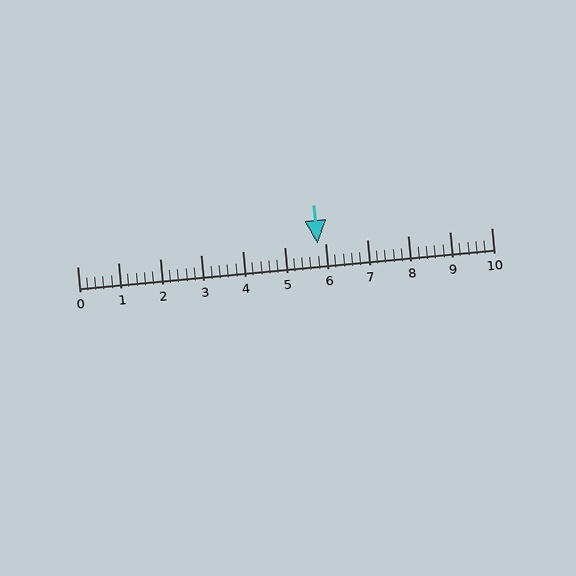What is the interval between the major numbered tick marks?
The major tick marks are spaced 1 units apart.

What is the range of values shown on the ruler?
The ruler shows values from 0 to 10.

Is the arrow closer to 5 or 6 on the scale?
The arrow is closer to 6.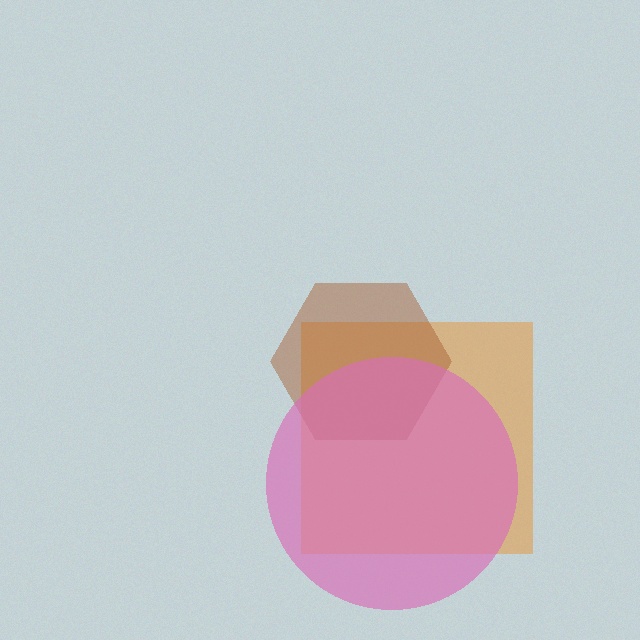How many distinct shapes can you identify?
There are 3 distinct shapes: an orange square, a brown hexagon, a pink circle.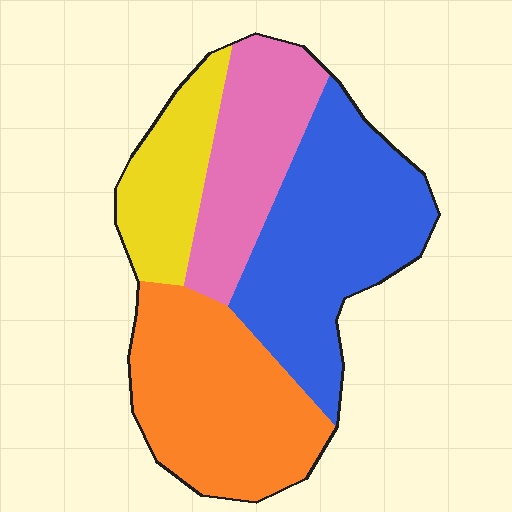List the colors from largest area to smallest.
From largest to smallest: blue, orange, pink, yellow.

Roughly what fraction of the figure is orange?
Orange covers 30% of the figure.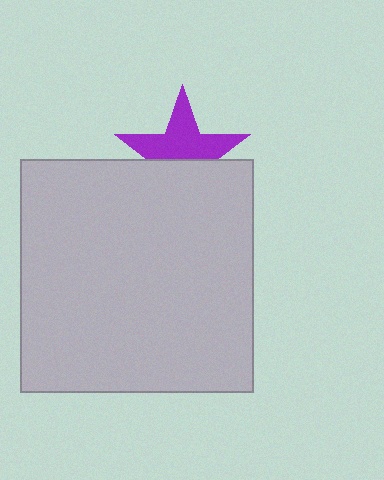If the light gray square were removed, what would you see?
You would see the complete purple star.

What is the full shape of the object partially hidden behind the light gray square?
The partially hidden object is a purple star.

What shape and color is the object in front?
The object in front is a light gray square.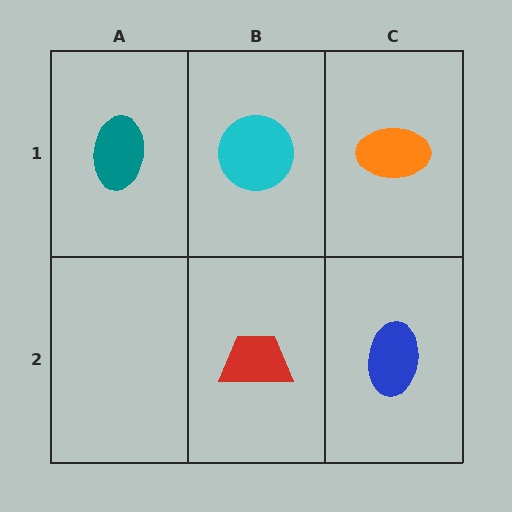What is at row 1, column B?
A cyan circle.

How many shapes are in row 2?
2 shapes.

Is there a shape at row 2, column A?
No, that cell is empty.